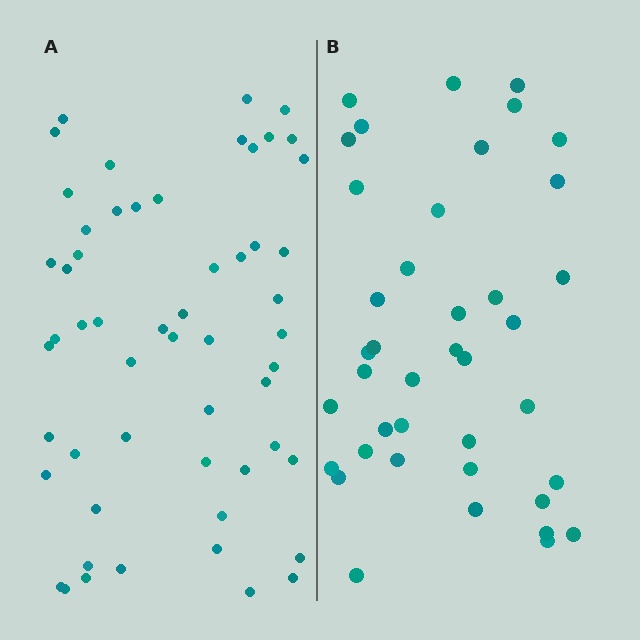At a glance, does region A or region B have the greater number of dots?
Region A (the left region) has more dots.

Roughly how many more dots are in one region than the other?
Region A has approximately 15 more dots than region B.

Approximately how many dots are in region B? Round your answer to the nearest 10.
About 40 dots.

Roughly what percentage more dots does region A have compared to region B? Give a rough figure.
About 40% more.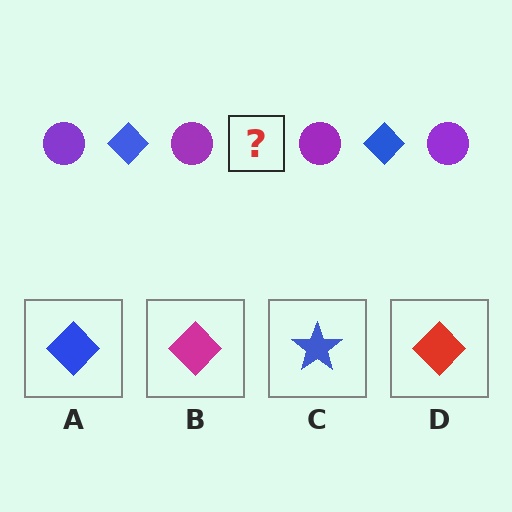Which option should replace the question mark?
Option A.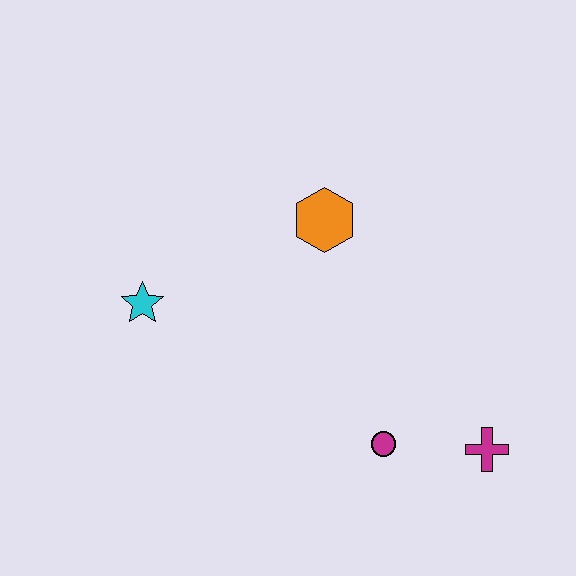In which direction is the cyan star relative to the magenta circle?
The cyan star is to the left of the magenta circle.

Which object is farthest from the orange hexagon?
The magenta cross is farthest from the orange hexagon.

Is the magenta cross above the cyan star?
No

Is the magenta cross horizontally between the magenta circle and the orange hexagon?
No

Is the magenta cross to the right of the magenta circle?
Yes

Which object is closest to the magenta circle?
The magenta cross is closest to the magenta circle.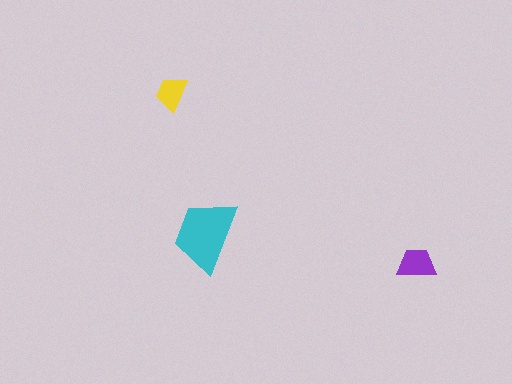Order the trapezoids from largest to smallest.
the cyan one, the purple one, the yellow one.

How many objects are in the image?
There are 3 objects in the image.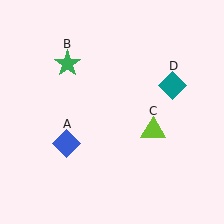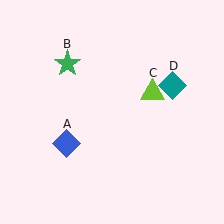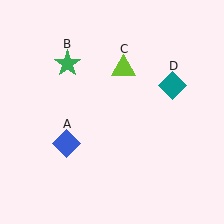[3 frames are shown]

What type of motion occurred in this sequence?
The lime triangle (object C) rotated counterclockwise around the center of the scene.